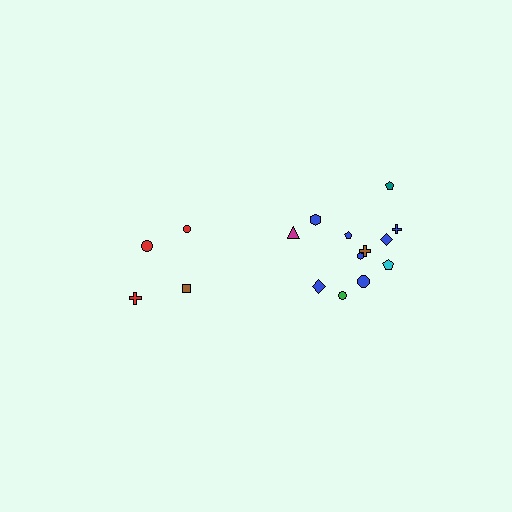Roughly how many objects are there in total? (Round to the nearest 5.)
Roughly 15 objects in total.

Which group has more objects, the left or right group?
The right group.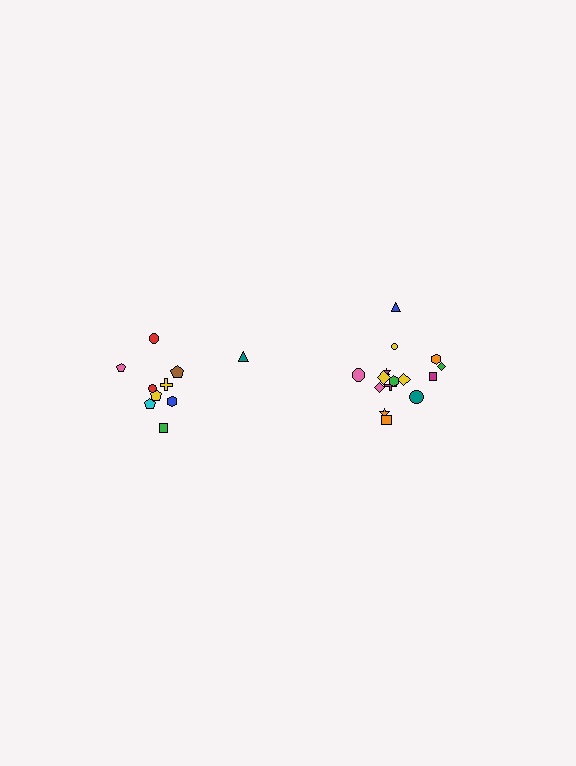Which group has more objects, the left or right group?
The right group.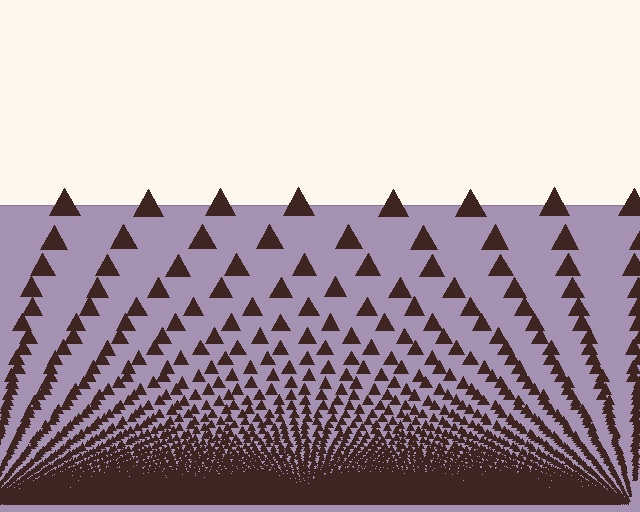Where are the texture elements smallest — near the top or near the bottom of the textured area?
Near the bottom.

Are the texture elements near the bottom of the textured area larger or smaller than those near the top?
Smaller. The gradient is inverted — elements near the bottom are smaller and denser.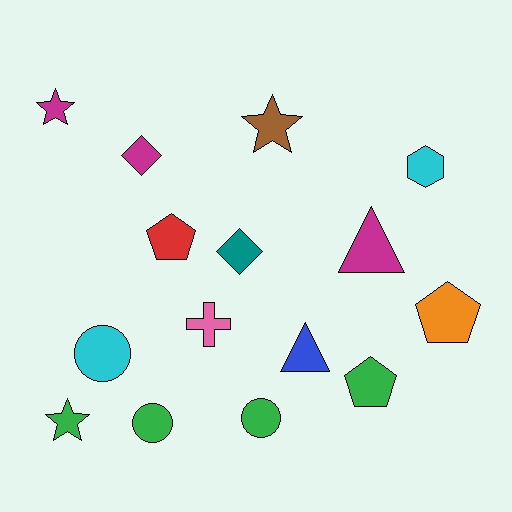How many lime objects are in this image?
There are no lime objects.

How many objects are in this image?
There are 15 objects.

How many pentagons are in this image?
There are 3 pentagons.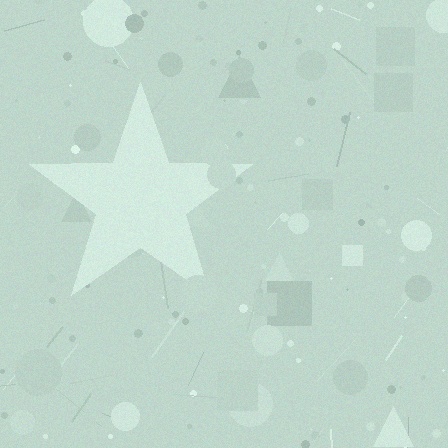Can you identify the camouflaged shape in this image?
The camouflaged shape is a star.